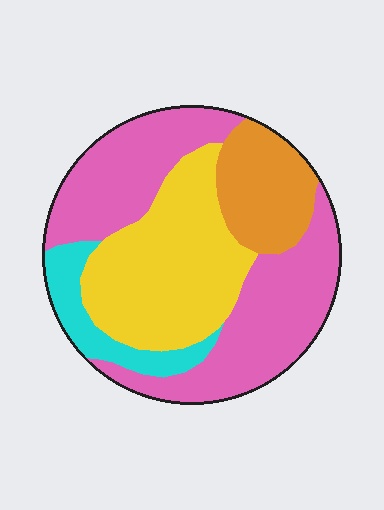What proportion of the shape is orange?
Orange covers roughly 15% of the shape.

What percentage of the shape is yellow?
Yellow covers around 30% of the shape.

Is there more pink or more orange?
Pink.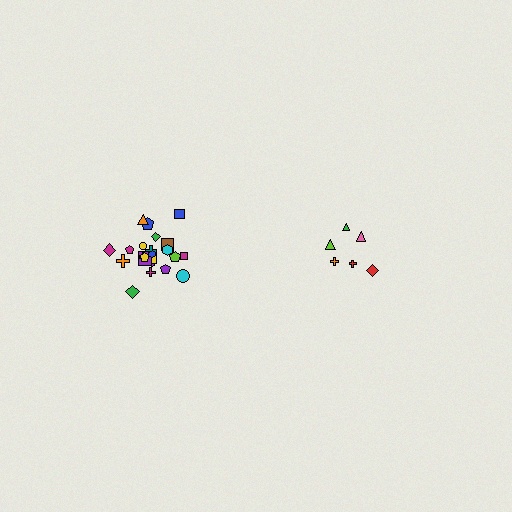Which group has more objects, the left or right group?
The left group.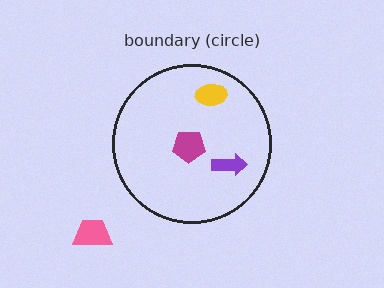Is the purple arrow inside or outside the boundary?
Inside.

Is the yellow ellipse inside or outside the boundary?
Inside.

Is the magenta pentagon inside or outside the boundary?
Inside.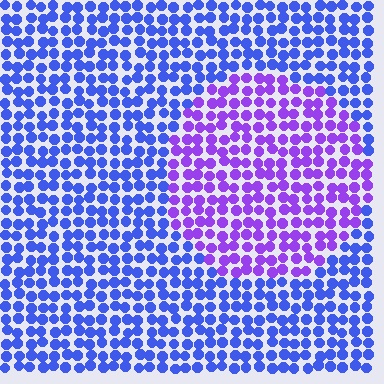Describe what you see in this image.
The image is filled with small blue elements in a uniform arrangement. A circle-shaped region is visible where the elements are tinted to a slightly different hue, forming a subtle color boundary.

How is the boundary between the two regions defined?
The boundary is defined purely by a slight shift in hue (about 41 degrees). Spacing, size, and orientation are identical on both sides.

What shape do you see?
I see a circle.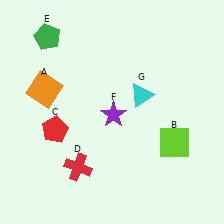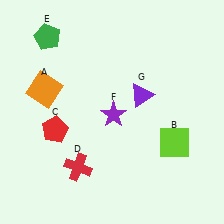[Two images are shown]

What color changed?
The triangle (G) changed from cyan in Image 1 to purple in Image 2.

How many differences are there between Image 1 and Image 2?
There is 1 difference between the two images.